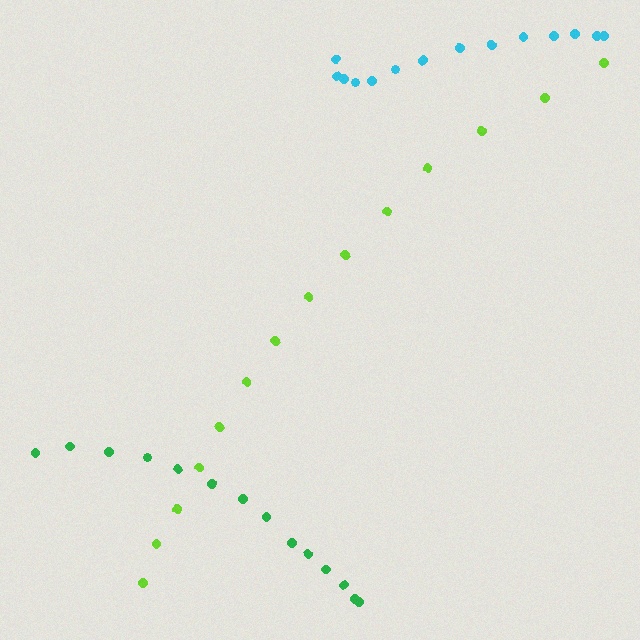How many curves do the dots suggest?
There are 3 distinct paths.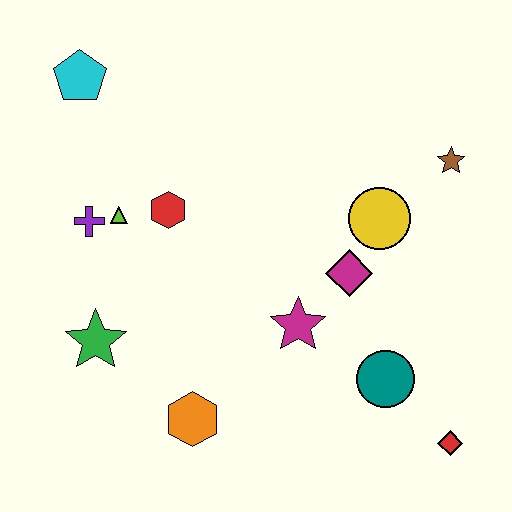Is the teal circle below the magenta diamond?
Yes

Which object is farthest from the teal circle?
The cyan pentagon is farthest from the teal circle.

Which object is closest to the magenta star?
The magenta diamond is closest to the magenta star.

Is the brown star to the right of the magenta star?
Yes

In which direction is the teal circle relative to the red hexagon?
The teal circle is to the right of the red hexagon.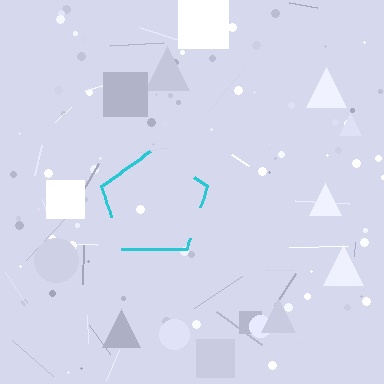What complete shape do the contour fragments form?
The contour fragments form a pentagon.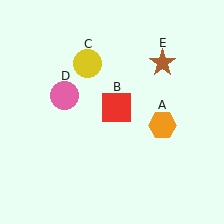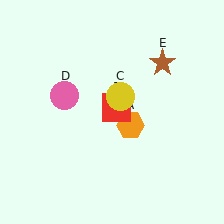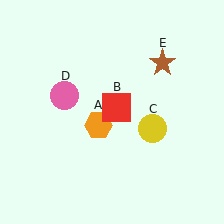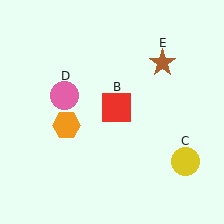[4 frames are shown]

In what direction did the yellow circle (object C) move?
The yellow circle (object C) moved down and to the right.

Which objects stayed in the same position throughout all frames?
Red square (object B) and pink circle (object D) and brown star (object E) remained stationary.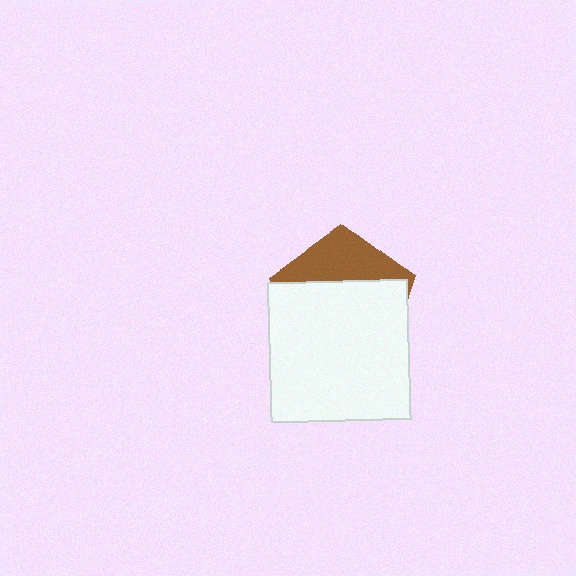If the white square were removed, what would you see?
You would see the complete brown pentagon.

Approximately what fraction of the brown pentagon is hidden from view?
Roughly 69% of the brown pentagon is hidden behind the white square.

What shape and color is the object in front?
The object in front is a white square.